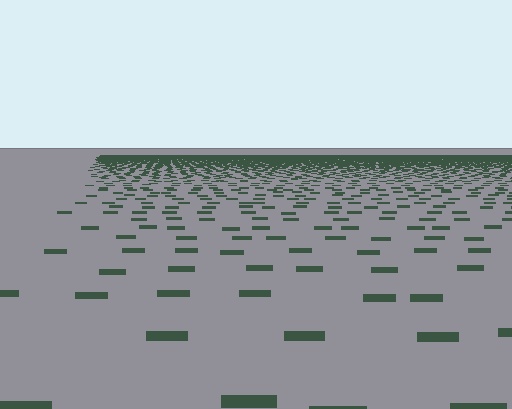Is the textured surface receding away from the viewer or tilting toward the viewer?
The surface is receding away from the viewer. Texture elements get smaller and denser toward the top.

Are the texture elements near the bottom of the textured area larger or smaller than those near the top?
Larger. Near the bottom, elements are closer to the viewer and appear at a bigger on-screen size.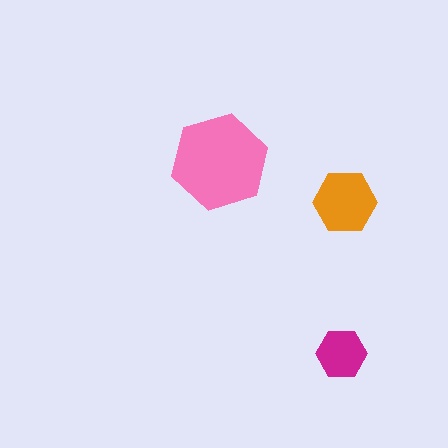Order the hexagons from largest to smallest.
the pink one, the orange one, the magenta one.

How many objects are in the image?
There are 3 objects in the image.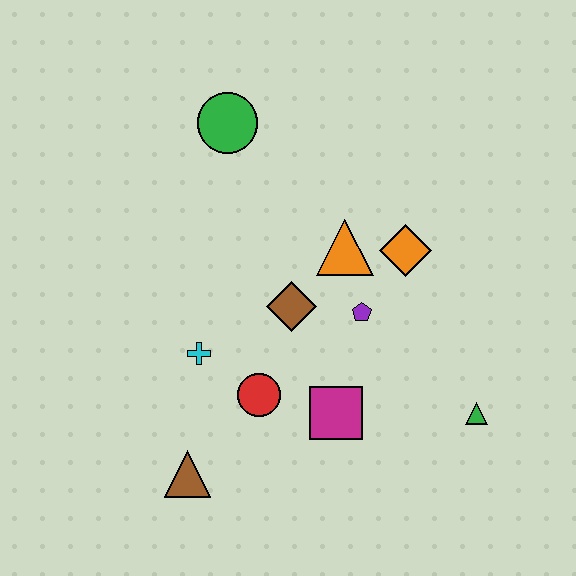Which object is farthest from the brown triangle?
The green circle is farthest from the brown triangle.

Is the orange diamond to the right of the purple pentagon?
Yes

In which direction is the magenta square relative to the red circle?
The magenta square is to the right of the red circle.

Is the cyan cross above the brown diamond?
No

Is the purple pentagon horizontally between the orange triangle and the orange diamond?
Yes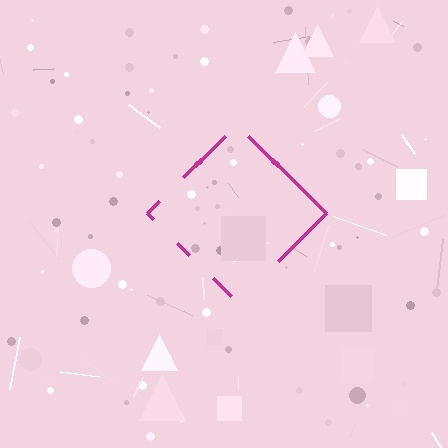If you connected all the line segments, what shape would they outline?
They would outline a diamond.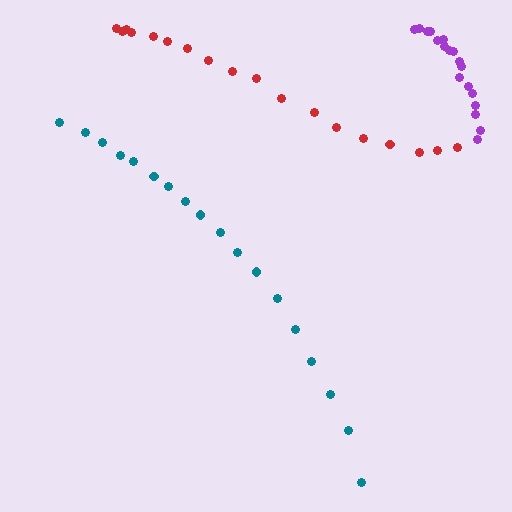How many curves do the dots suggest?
There are 3 distinct paths.